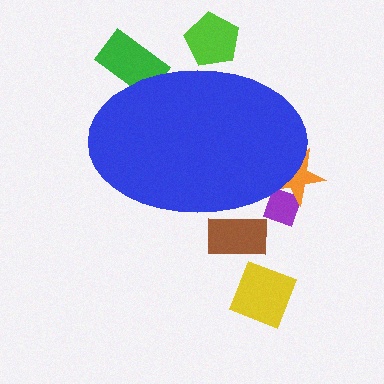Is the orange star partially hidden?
Yes, the orange star is partially hidden behind the blue ellipse.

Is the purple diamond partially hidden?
Yes, the purple diamond is partially hidden behind the blue ellipse.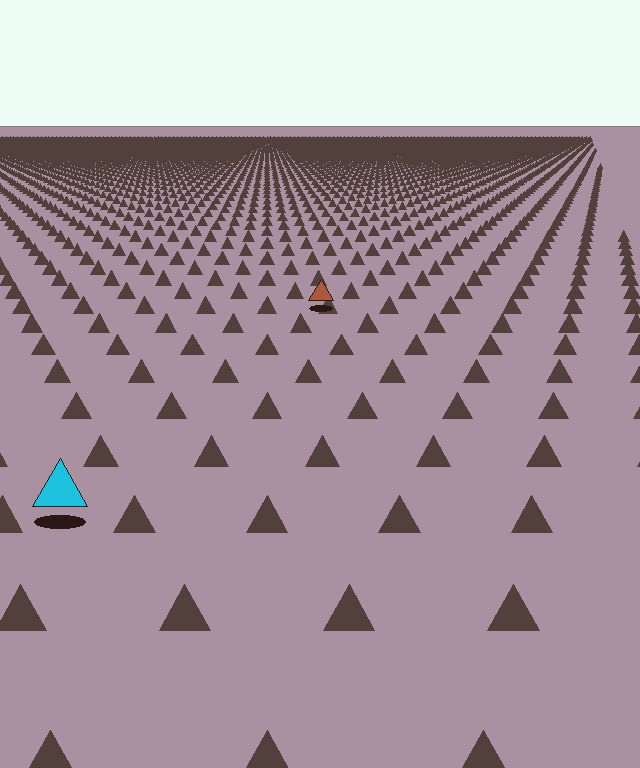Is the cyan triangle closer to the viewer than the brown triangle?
Yes. The cyan triangle is closer — you can tell from the texture gradient: the ground texture is coarser near it.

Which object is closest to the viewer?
The cyan triangle is closest. The texture marks near it are larger and more spread out.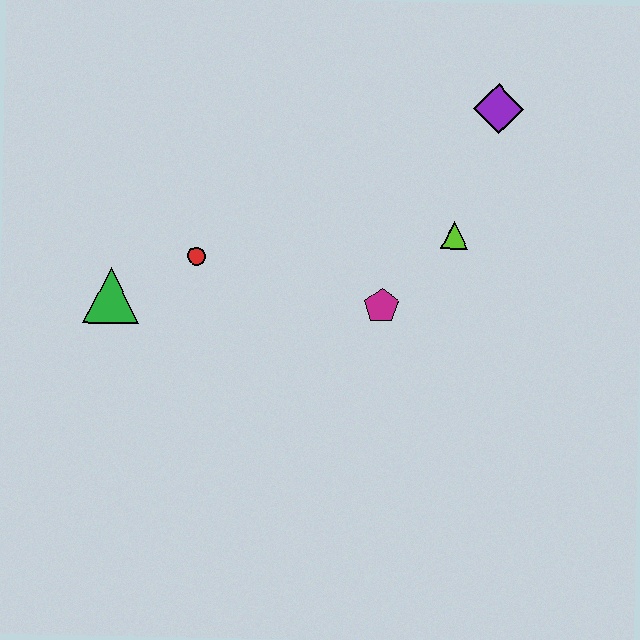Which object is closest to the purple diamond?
The lime triangle is closest to the purple diamond.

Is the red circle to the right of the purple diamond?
No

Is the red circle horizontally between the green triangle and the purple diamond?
Yes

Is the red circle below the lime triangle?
Yes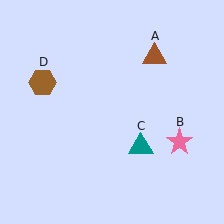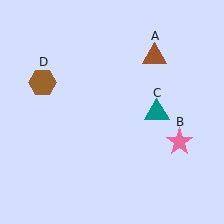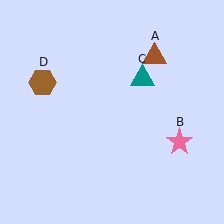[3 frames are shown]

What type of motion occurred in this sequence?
The teal triangle (object C) rotated counterclockwise around the center of the scene.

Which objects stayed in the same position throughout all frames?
Brown triangle (object A) and pink star (object B) and brown hexagon (object D) remained stationary.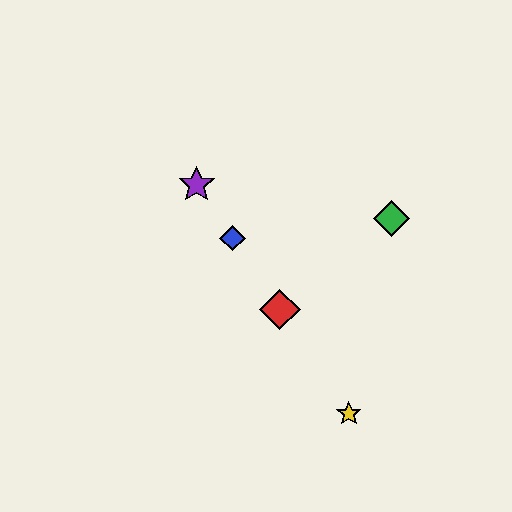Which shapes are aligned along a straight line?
The red diamond, the blue diamond, the yellow star, the purple star are aligned along a straight line.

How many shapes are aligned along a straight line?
4 shapes (the red diamond, the blue diamond, the yellow star, the purple star) are aligned along a straight line.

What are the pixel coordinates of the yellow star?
The yellow star is at (349, 414).